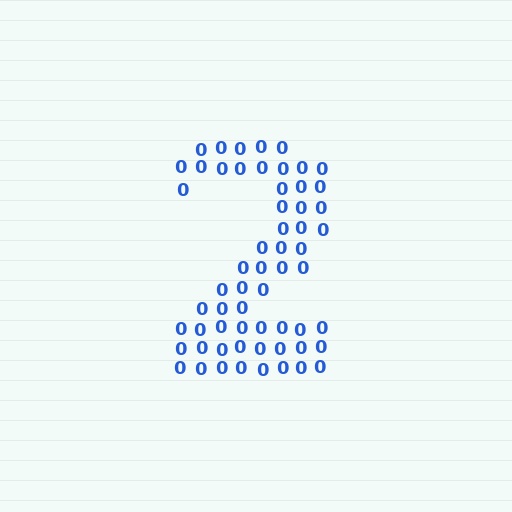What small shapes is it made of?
It is made of small digit 0's.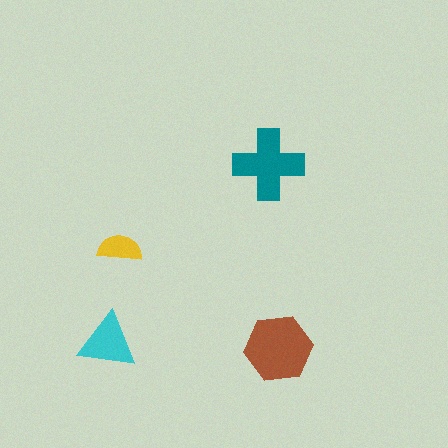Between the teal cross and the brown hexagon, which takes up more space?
The brown hexagon.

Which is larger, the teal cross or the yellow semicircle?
The teal cross.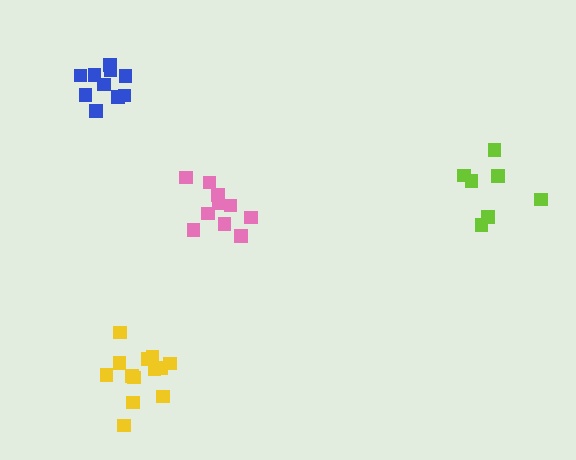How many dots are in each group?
Group 1: 7 dots, Group 2: 13 dots, Group 3: 10 dots, Group 4: 10 dots (40 total).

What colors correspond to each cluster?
The clusters are colored: lime, yellow, pink, blue.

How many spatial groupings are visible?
There are 4 spatial groupings.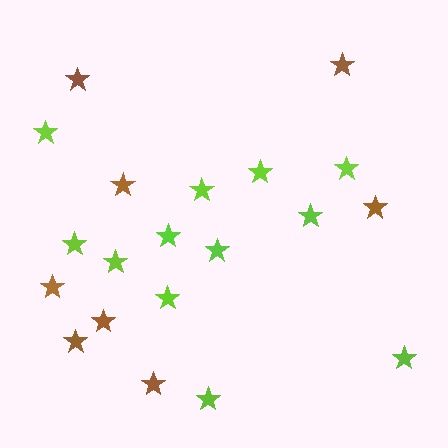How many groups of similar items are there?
There are 2 groups: one group of lime stars (12) and one group of brown stars (8).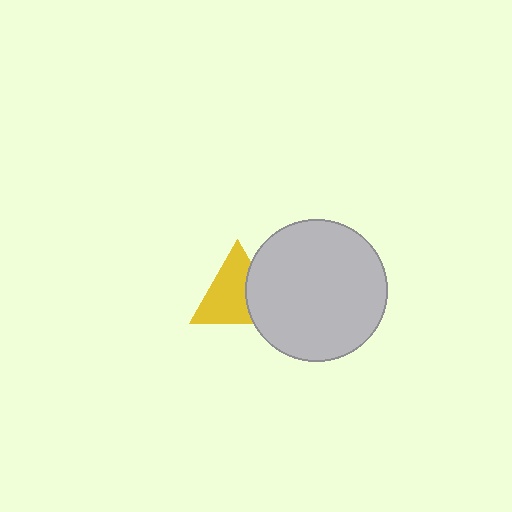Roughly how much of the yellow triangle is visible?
Most of it is visible (roughly 68%).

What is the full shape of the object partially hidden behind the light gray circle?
The partially hidden object is a yellow triangle.